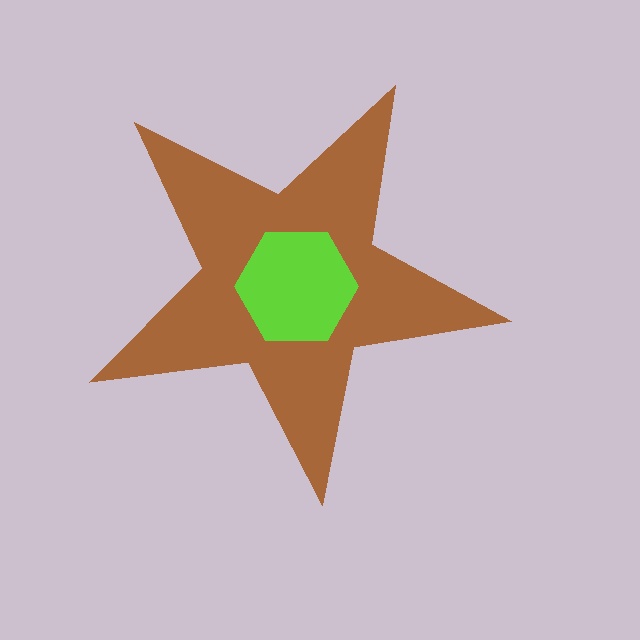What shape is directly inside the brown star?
The lime hexagon.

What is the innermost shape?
The lime hexagon.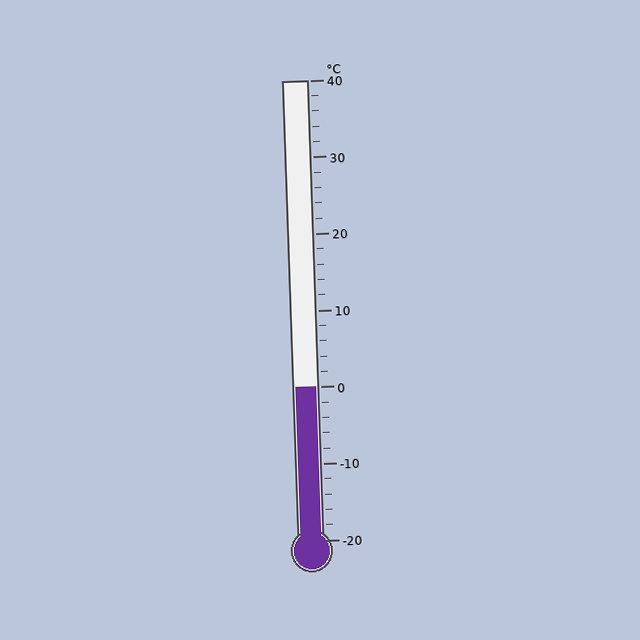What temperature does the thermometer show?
The thermometer shows approximately 0°C.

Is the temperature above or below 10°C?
The temperature is below 10°C.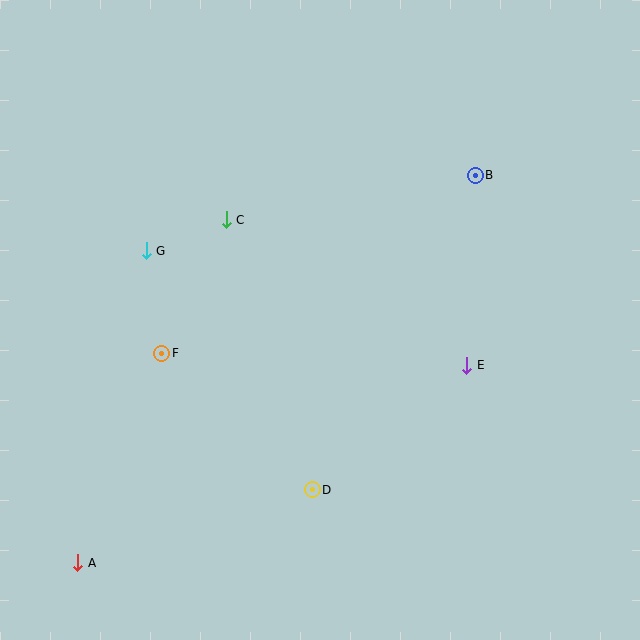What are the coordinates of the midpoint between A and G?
The midpoint between A and G is at (112, 407).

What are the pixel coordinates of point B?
Point B is at (475, 175).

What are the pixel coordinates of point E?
Point E is at (467, 365).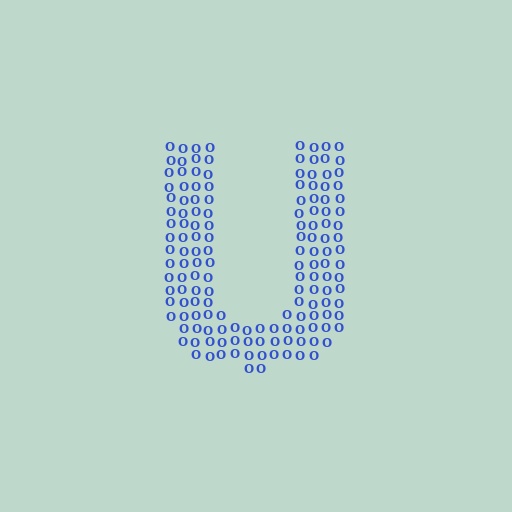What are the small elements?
The small elements are letter O's.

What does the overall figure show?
The overall figure shows the letter U.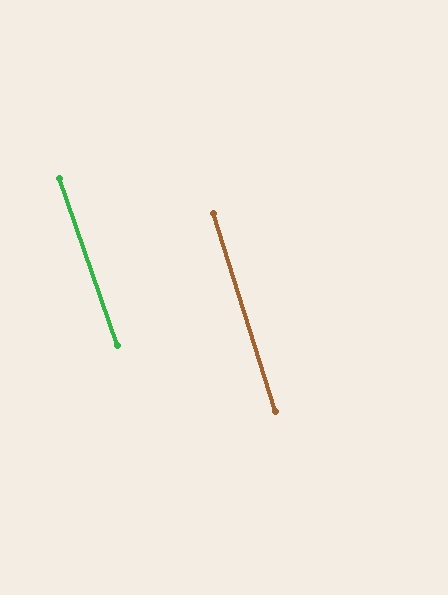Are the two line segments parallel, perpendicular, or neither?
Parallel — their directions differ by only 1.7°.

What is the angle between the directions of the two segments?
Approximately 2 degrees.